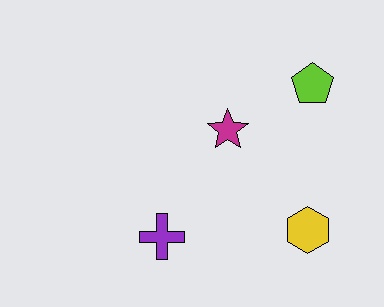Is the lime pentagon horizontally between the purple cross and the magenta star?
No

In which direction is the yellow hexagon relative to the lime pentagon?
The yellow hexagon is below the lime pentagon.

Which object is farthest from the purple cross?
The lime pentagon is farthest from the purple cross.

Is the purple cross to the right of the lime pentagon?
No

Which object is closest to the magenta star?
The lime pentagon is closest to the magenta star.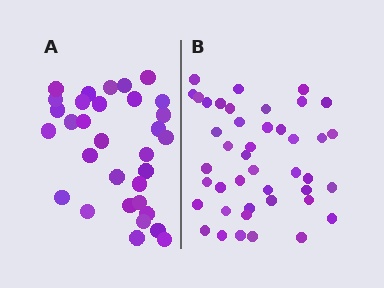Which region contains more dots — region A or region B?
Region B (the right region) has more dots.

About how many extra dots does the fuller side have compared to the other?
Region B has roughly 12 or so more dots than region A.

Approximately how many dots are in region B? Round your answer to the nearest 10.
About 40 dots. (The exact count is 43, which rounds to 40.)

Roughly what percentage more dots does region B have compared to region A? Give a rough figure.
About 35% more.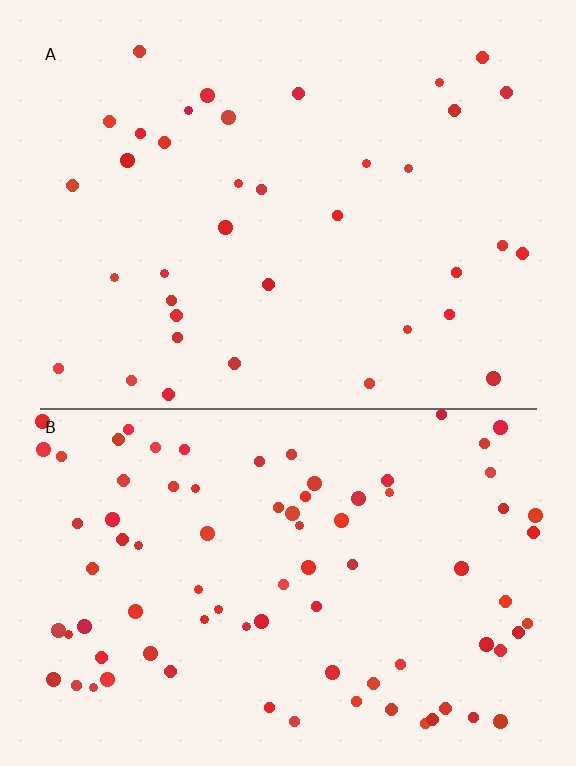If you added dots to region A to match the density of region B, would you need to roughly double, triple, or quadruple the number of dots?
Approximately double.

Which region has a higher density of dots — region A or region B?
B (the bottom).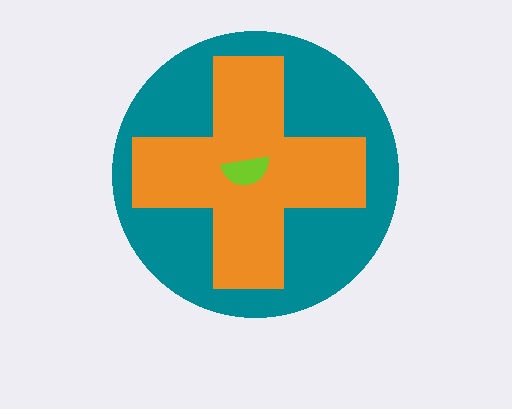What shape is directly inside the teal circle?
The orange cross.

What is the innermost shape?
The lime semicircle.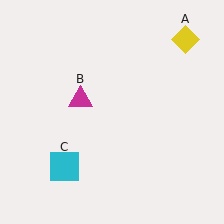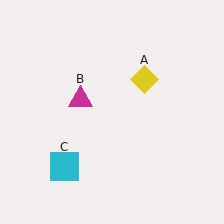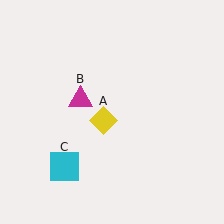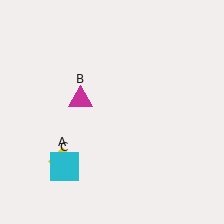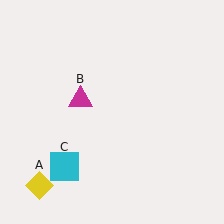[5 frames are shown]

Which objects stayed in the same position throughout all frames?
Magenta triangle (object B) and cyan square (object C) remained stationary.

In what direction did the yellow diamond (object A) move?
The yellow diamond (object A) moved down and to the left.